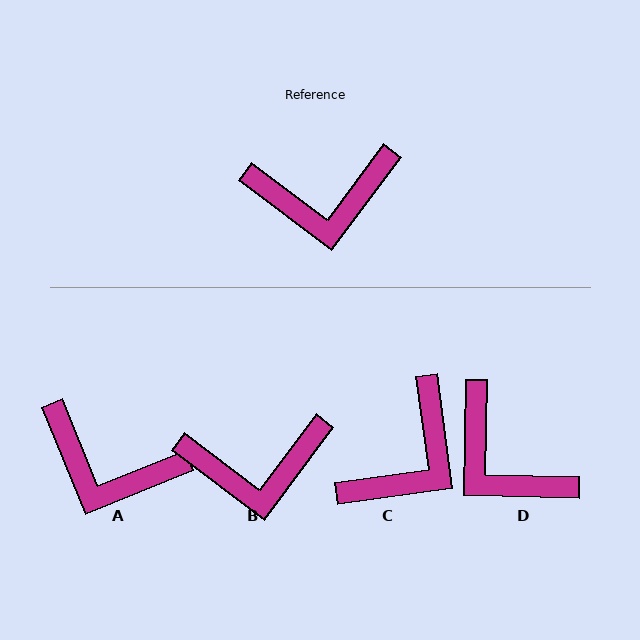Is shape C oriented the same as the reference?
No, it is off by about 44 degrees.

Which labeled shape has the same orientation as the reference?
B.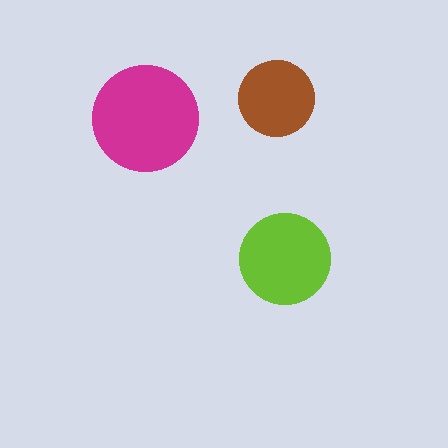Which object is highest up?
The brown circle is topmost.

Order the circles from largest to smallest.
the magenta one, the lime one, the brown one.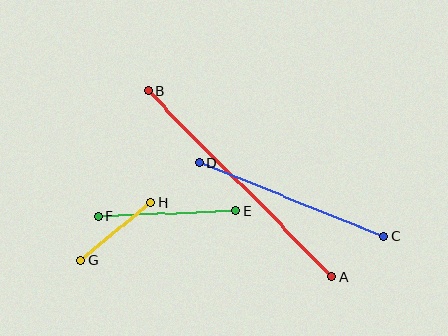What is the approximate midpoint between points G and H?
The midpoint is at approximately (116, 231) pixels.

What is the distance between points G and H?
The distance is approximately 91 pixels.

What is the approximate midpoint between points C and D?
The midpoint is at approximately (292, 200) pixels.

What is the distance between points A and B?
The distance is approximately 261 pixels.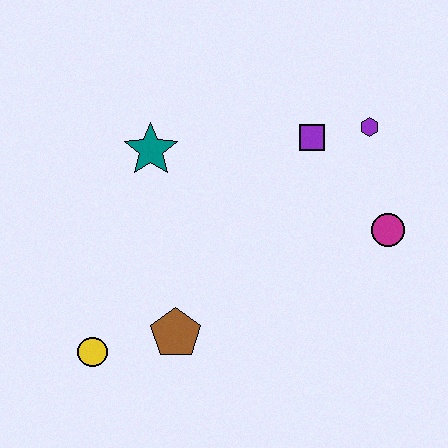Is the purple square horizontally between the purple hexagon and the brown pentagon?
Yes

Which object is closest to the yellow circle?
The brown pentagon is closest to the yellow circle.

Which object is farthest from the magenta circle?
The yellow circle is farthest from the magenta circle.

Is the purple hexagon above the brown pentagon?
Yes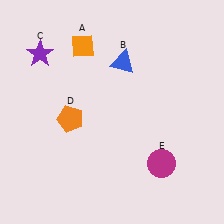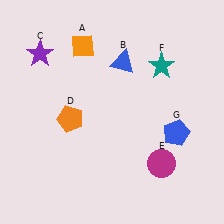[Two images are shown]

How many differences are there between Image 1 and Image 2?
There are 2 differences between the two images.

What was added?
A teal star (F), a blue pentagon (G) were added in Image 2.